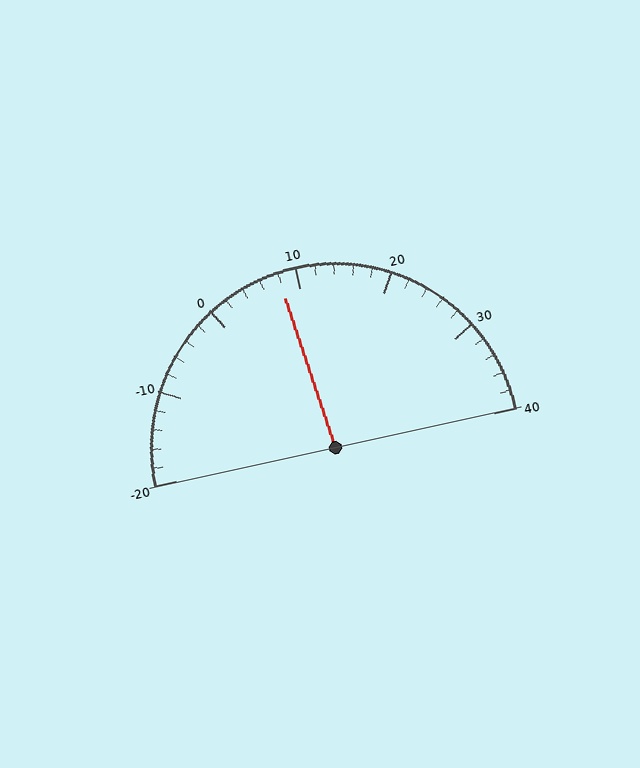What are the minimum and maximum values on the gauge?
The gauge ranges from -20 to 40.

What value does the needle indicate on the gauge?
The needle indicates approximately 8.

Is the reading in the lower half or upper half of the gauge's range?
The reading is in the lower half of the range (-20 to 40).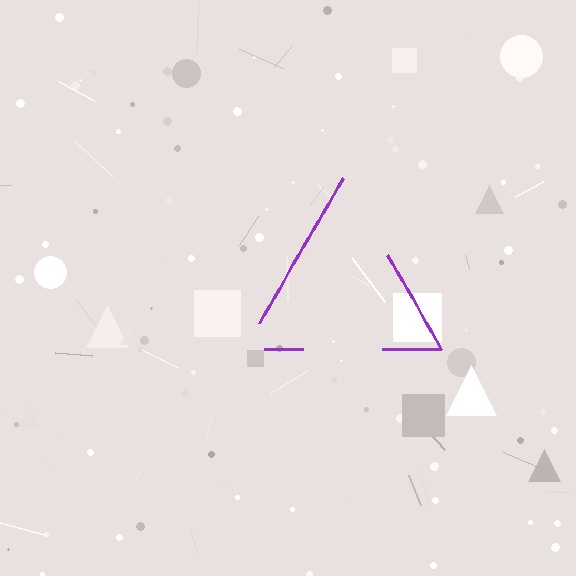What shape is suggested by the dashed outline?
The dashed outline suggests a triangle.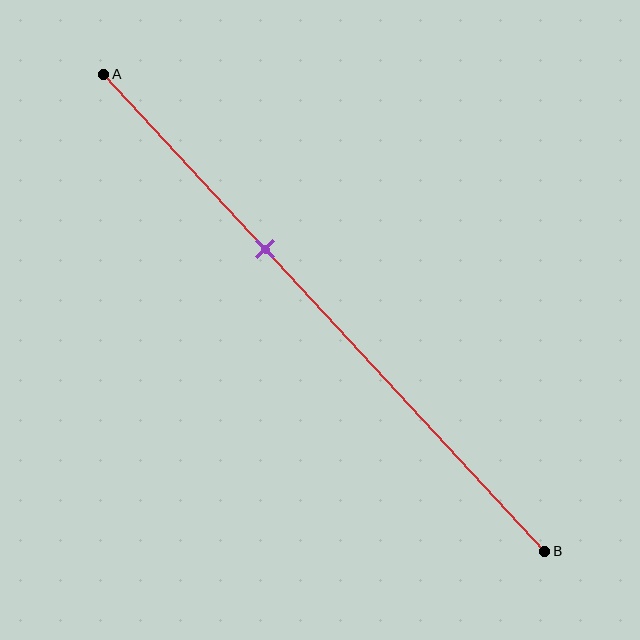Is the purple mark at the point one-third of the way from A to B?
No, the mark is at about 35% from A, not at the 33% one-third point.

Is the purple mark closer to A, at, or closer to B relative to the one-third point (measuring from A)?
The purple mark is closer to point B than the one-third point of segment AB.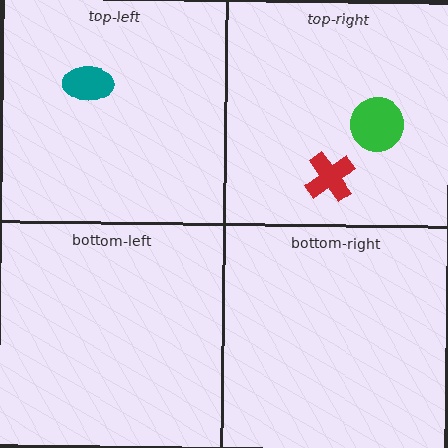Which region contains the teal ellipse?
The top-left region.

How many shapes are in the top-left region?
1.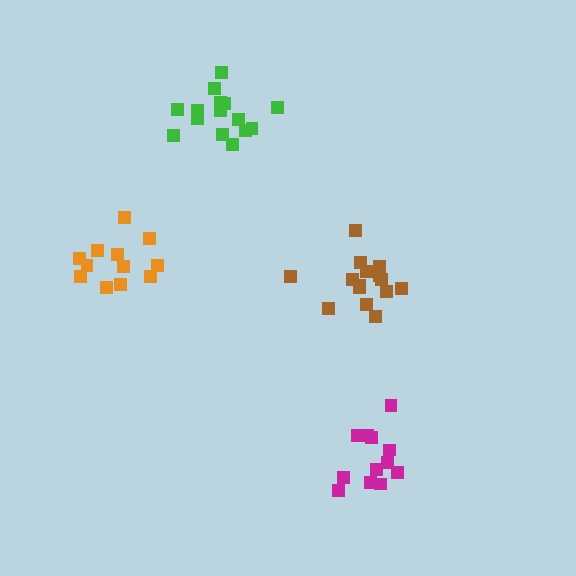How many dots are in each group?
Group 1: 12 dots, Group 2: 12 dots, Group 3: 15 dots, Group 4: 15 dots (54 total).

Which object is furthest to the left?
The orange cluster is leftmost.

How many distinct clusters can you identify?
There are 4 distinct clusters.